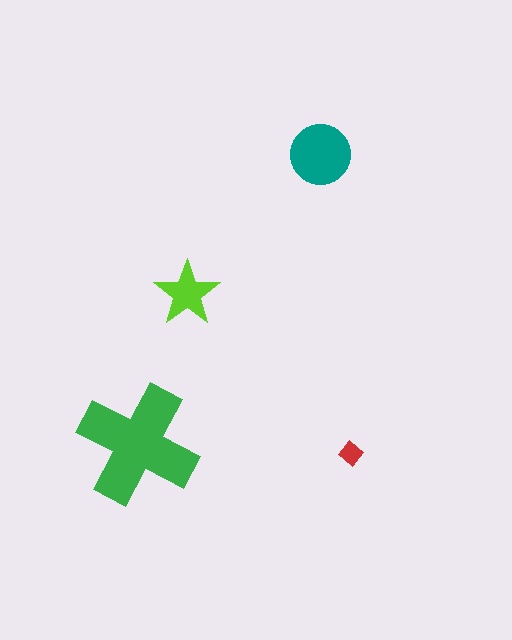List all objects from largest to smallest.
The green cross, the teal circle, the lime star, the red diamond.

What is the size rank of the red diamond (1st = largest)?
4th.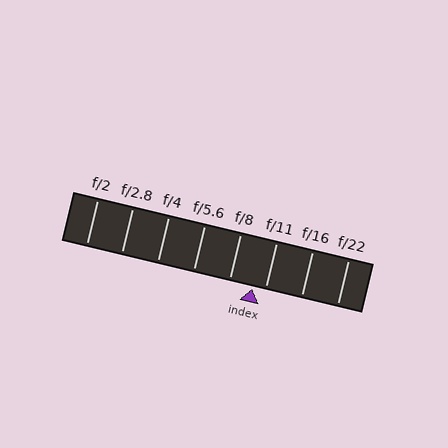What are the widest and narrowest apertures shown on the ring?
The widest aperture shown is f/2 and the narrowest is f/22.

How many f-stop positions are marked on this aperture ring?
There are 8 f-stop positions marked.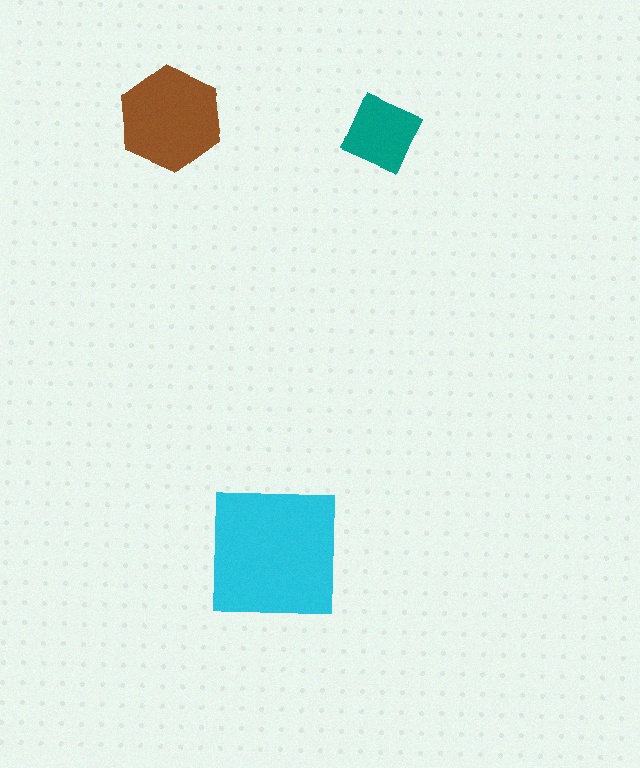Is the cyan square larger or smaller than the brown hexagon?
Larger.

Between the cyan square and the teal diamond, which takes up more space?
The cyan square.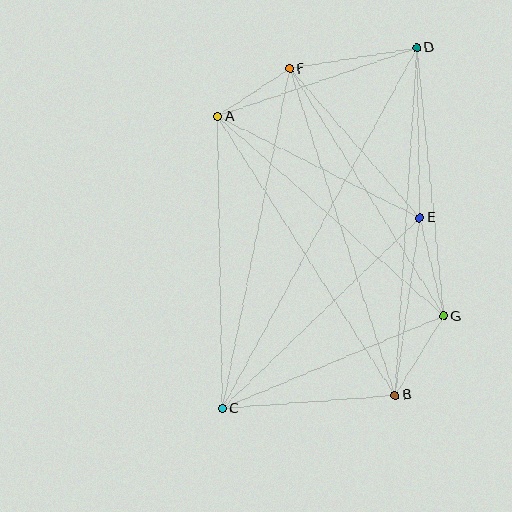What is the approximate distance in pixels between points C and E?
The distance between C and E is approximately 275 pixels.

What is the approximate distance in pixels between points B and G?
The distance between B and G is approximately 93 pixels.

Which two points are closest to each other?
Points A and F are closest to each other.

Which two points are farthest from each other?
Points C and D are farthest from each other.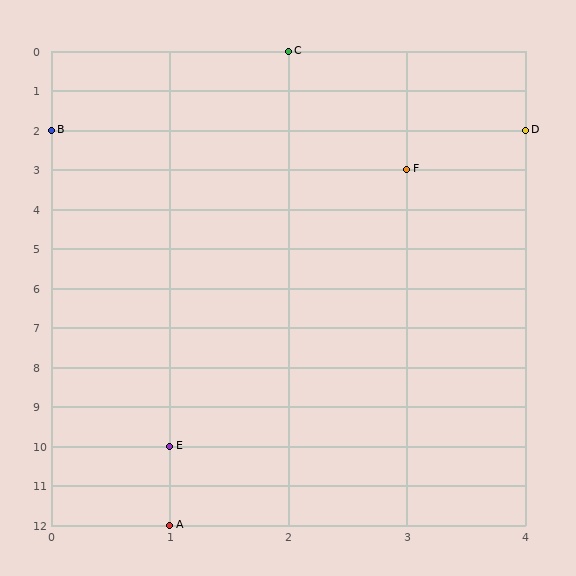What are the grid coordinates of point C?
Point C is at grid coordinates (2, 0).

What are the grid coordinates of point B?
Point B is at grid coordinates (0, 2).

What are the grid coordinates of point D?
Point D is at grid coordinates (4, 2).